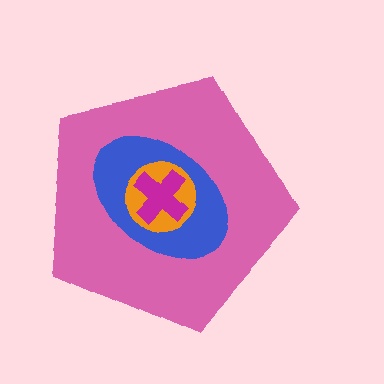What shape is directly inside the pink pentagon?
The blue ellipse.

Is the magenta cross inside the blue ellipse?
Yes.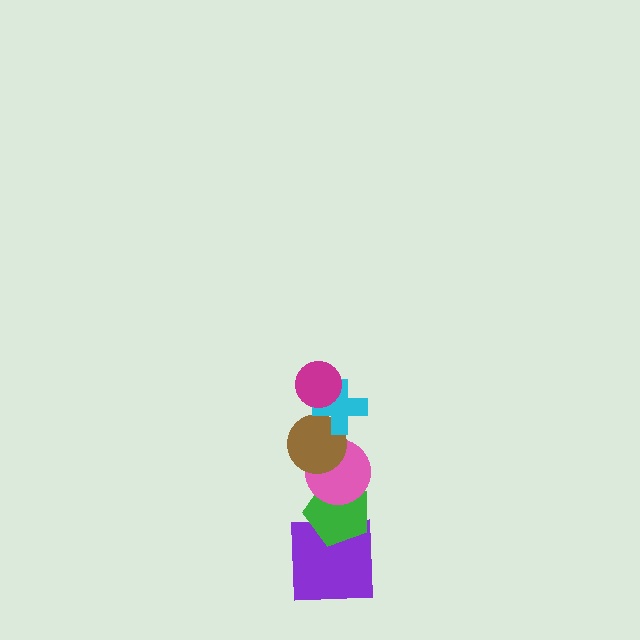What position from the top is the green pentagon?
The green pentagon is 5th from the top.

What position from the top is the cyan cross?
The cyan cross is 2nd from the top.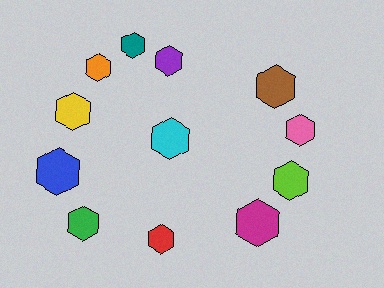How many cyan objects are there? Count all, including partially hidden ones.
There is 1 cyan object.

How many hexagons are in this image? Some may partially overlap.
There are 12 hexagons.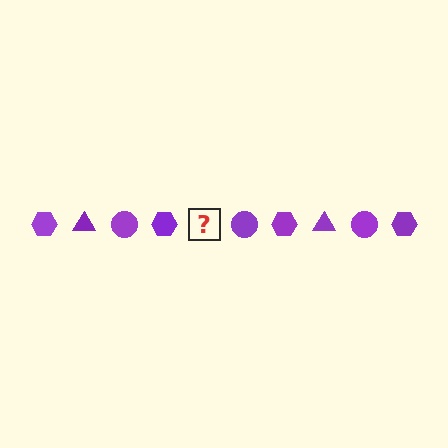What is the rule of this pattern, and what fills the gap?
The rule is that the pattern cycles through hexagon, triangle, circle shapes in purple. The gap should be filled with a purple triangle.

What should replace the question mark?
The question mark should be replaced with a purple triangle.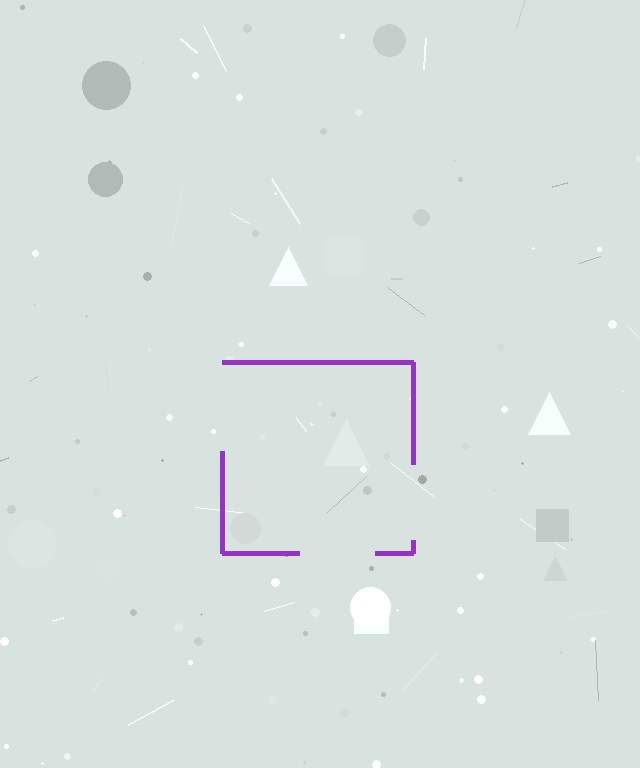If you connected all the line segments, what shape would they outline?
They would outline a square.